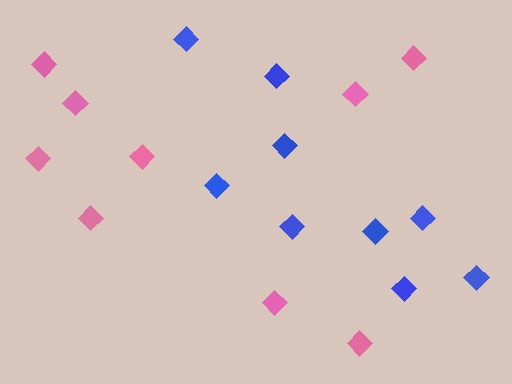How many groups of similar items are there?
There are 2 groups: one group of blue diamonds (9) and one group of pink diamonds (9).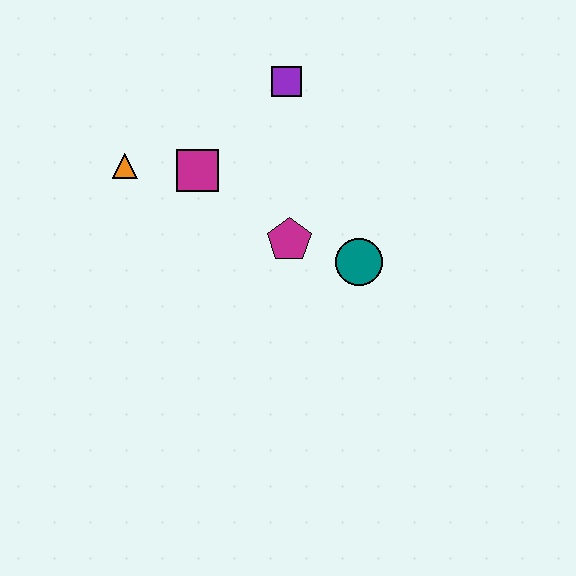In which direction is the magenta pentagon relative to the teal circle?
The magenta pentagon is to the left of the teal circle.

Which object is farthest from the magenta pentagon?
The orange triangle is farthest from the magenta pentagon.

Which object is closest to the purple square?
The magenta square is closest to the purple square.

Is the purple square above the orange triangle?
Yes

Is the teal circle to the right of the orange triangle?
Yes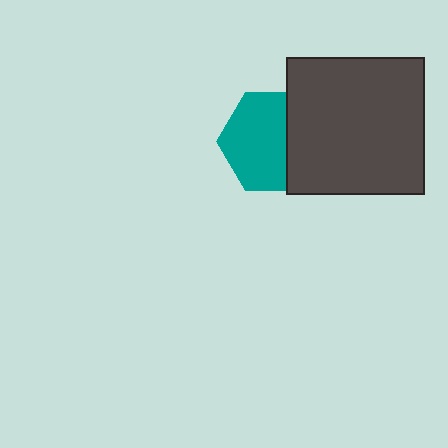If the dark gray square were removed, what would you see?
You would see the complete teal hexagon.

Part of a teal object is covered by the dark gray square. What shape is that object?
It is a hexagon.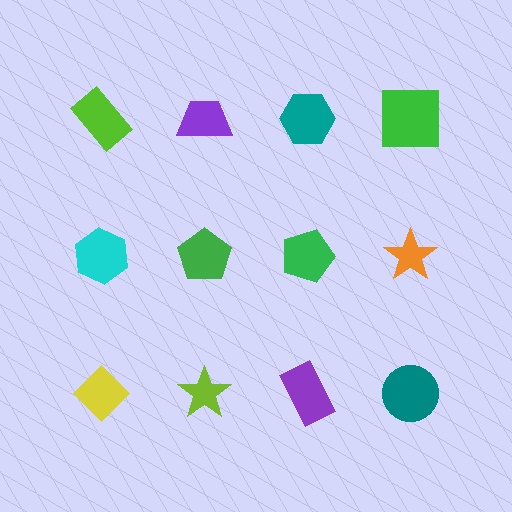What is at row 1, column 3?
A teal hexagon.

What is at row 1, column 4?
A green square.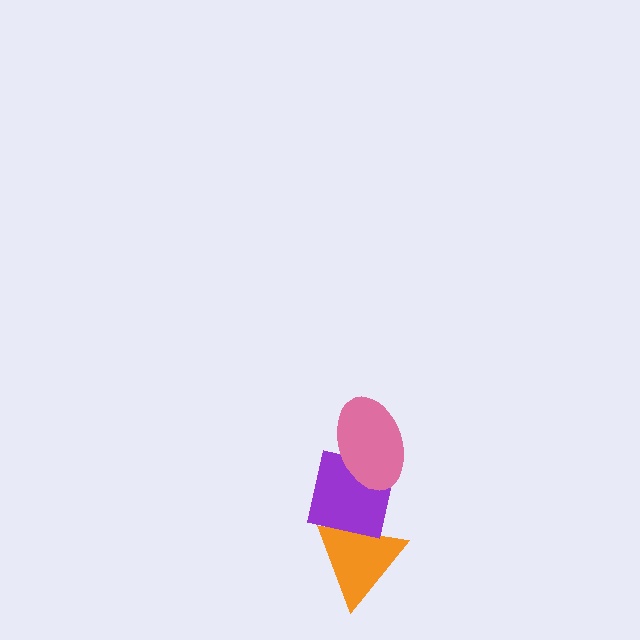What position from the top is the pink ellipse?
The pink ellipse is 1st from the top.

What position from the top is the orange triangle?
The orange triangle is 3rd from the top.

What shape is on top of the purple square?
The pink ellipse is on top of the purple square.